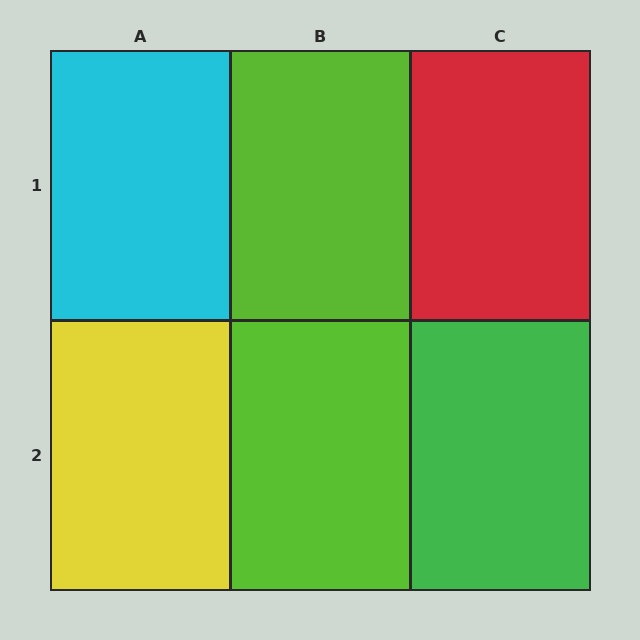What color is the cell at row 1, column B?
Lime.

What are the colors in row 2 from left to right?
Yellow, lime, green.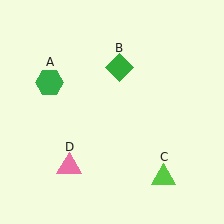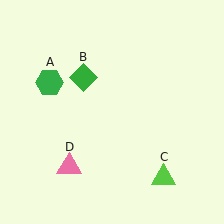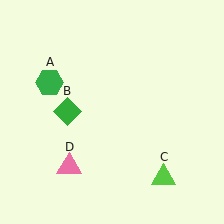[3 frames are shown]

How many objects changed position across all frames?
1 object changed position: green diamond (object B).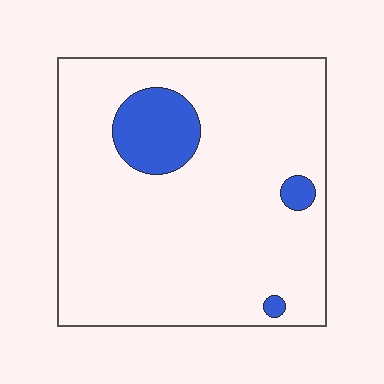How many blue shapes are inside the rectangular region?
3.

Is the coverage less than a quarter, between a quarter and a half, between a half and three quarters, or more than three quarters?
Less than a quarter.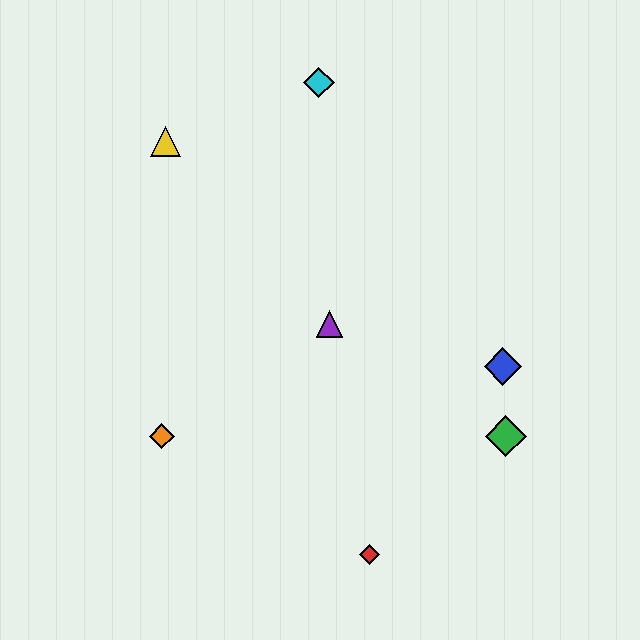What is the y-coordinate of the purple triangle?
The purple triangle is at y≈324.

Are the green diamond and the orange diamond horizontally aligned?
Yes, both are at y≈436.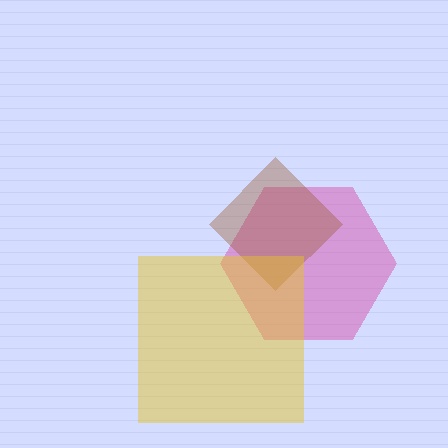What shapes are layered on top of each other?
The layered shapes are: a magenta hexagon, a brown diamond, a yellow square.